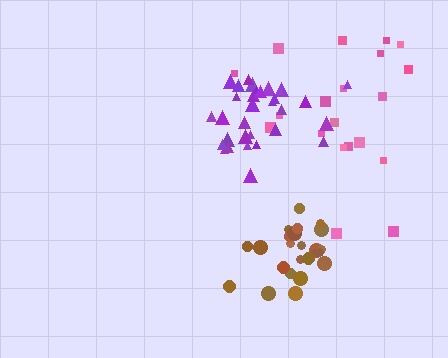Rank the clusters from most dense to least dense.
brown, purple, pink.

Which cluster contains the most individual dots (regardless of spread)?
Purple (32).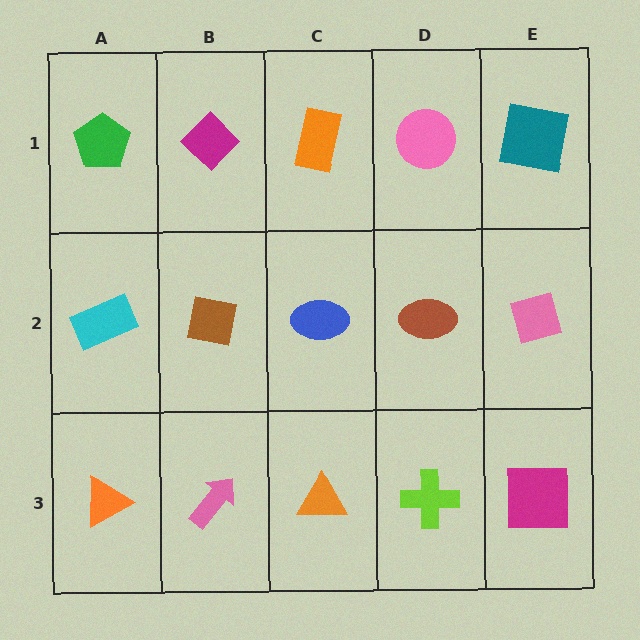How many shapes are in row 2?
5 shapes.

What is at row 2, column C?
A blue ellipse.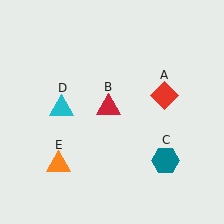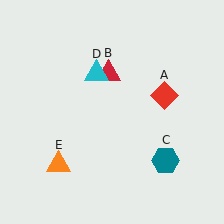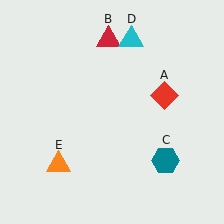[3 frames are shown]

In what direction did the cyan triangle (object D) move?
The cyan triangle (object D) moved up and to the right.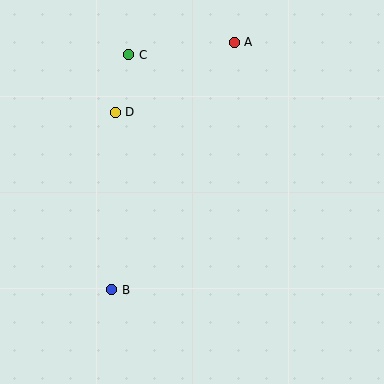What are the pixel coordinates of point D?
Point D is at (115, 112).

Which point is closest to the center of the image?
Point D at (115, 112) is closest to the center.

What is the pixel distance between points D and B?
The distance between D and B is 178 pixels.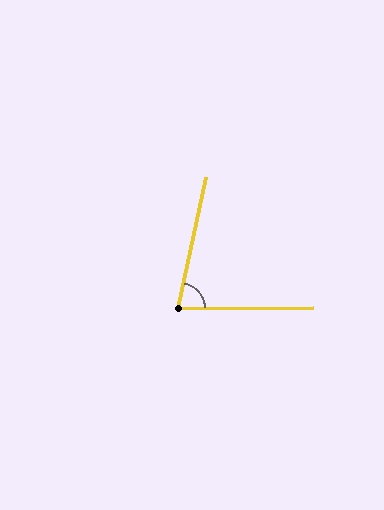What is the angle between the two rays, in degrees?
Approximately 77 degrees.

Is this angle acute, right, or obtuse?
It is acute.